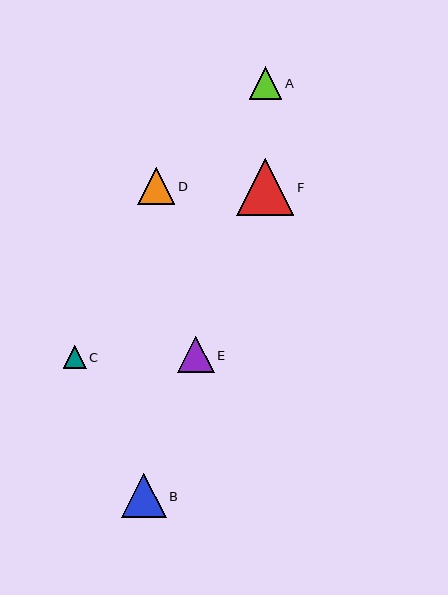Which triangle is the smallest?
Triangle C is the smallest with a size of approximately 23 pixels.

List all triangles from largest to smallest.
From largest to smallest: F, B, D, E, A, C.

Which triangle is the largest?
Triangle F is the largest with a size of approximately 57 pixels.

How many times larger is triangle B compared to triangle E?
Triangle B is approximately 1.2 times the size of triangle E.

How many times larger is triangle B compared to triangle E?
Triangle B is approximately 1.2 times the size of triangle E.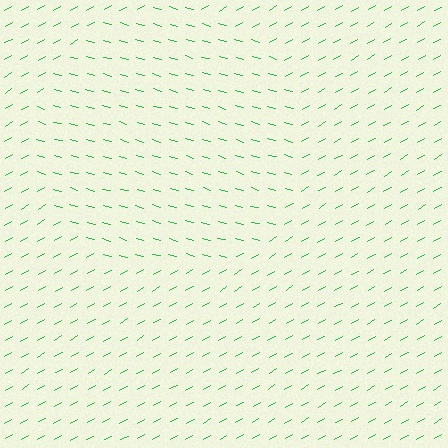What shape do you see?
I see a circle.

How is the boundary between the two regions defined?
The boundary is defined purely by a change in line orientation (approximately 45 degrees difference). All lines are the same color and thickness.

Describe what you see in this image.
The image is filled with small green line segments. A circle region in the image has lines oriented differently from the surrounding lines, creating a visible texture boundary.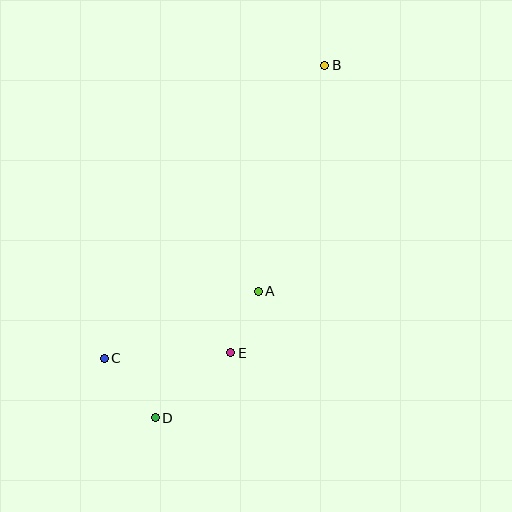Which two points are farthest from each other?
Points B and D are farthest from each other.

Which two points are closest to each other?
Points A and E are closest to each other.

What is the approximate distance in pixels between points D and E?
The distance between D and E is approximately 100 pixels.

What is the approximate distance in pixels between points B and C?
The distance between B and C is approximately 367 pixels.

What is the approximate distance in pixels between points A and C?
The distance between A and C is approximately 168 pixels.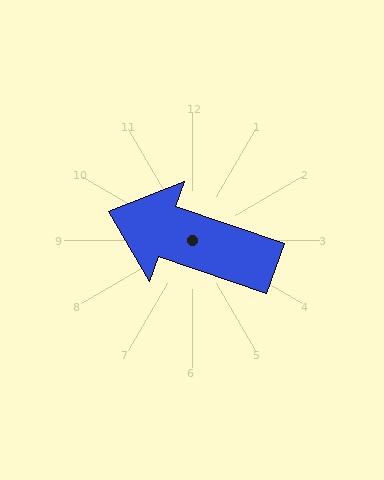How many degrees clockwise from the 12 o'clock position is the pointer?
Approximately 289 degrees.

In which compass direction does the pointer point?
West.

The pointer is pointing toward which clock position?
Roughly 10 o'clock.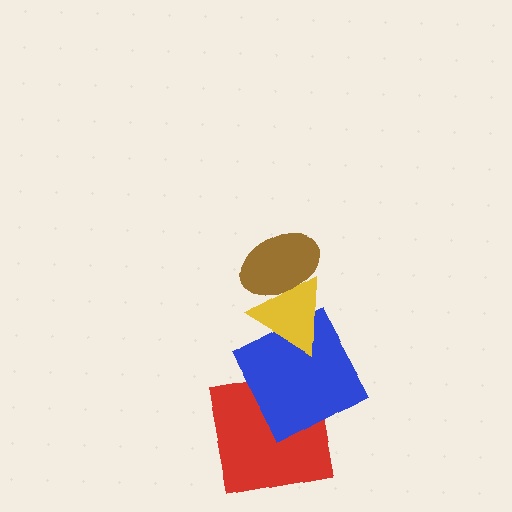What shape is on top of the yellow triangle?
The brown ellipse is on top of the yellow triangle.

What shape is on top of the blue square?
The yellow triangle is on top of the blue square.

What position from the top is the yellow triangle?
The yellow triangle is 2nd from the top.